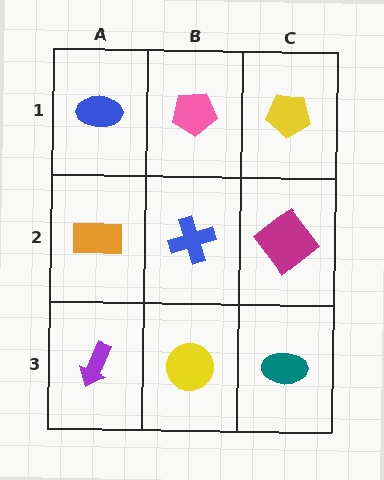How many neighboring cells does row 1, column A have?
2.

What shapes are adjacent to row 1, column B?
A blue cross (row 2, column B), a blue ellipse (row 1, column A), a yellow pentagon (row 1, column C).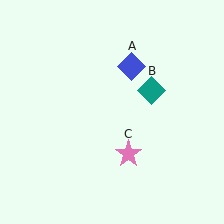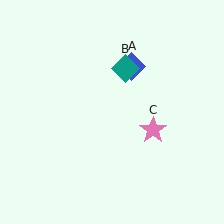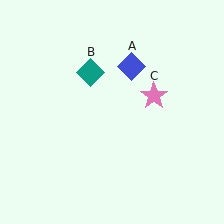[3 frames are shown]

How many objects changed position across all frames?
2 objects changed position: teal diamond (object B), pink star (object C).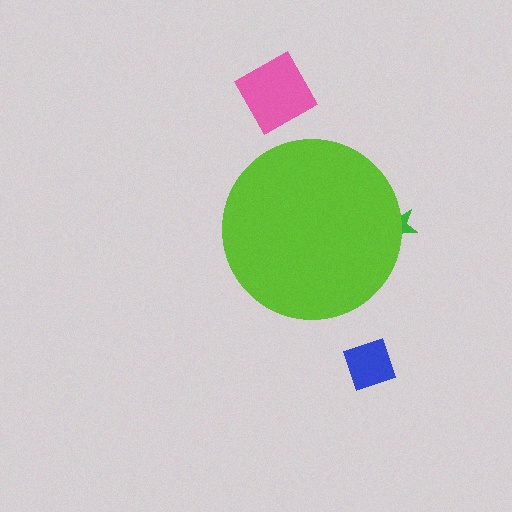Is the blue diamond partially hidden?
No, the blue diamond is fully visible.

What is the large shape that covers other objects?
A lime circle.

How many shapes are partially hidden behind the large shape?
1 shape is partially hidden.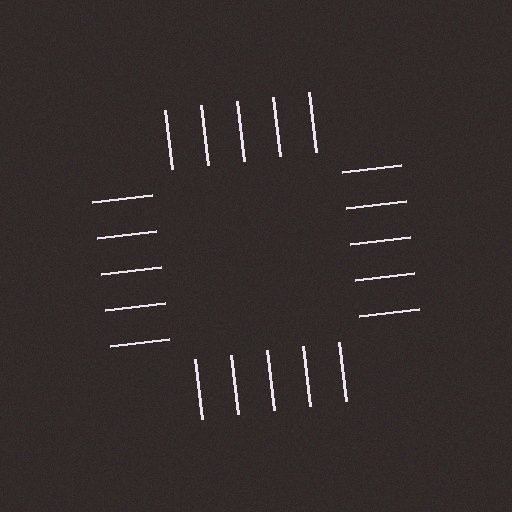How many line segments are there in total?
20 — 5 along each of the 4 edges.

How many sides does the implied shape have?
4 sides — the line-ends trace a square.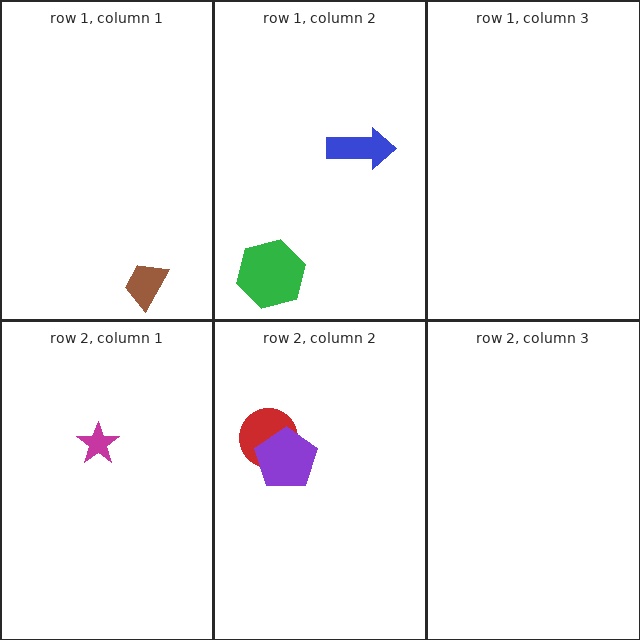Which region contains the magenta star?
The row 2, column 1 region.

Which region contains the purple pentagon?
The row 2, column 2 region.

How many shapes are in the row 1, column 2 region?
2.